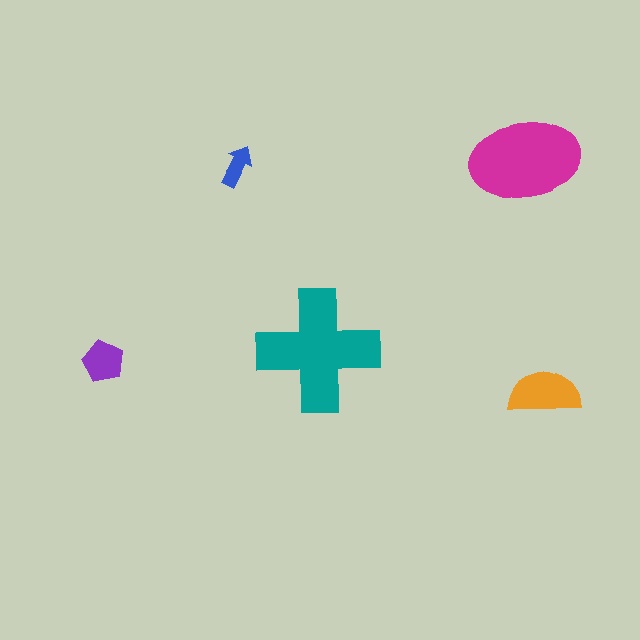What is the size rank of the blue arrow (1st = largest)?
5th.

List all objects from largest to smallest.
The teal cross, the magenta ellipse, the orange semicircle, the purple pentagon, the blue arrow.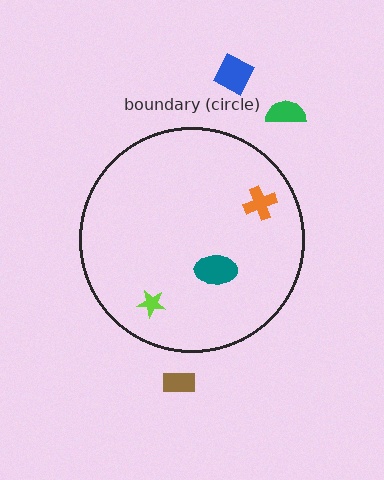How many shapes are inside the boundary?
3 inside, 3 outside.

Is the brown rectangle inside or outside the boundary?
Outside.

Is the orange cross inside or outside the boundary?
Inside.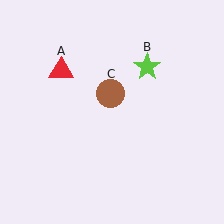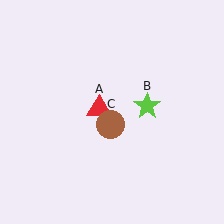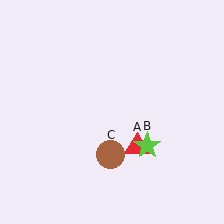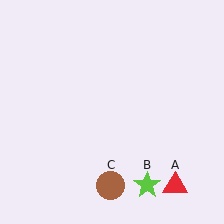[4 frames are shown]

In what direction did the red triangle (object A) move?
The red triangle (object A) moved down and to the right.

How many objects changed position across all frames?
3 objects changed position: red triangle (object A), lime star (object B), brown circle (object C).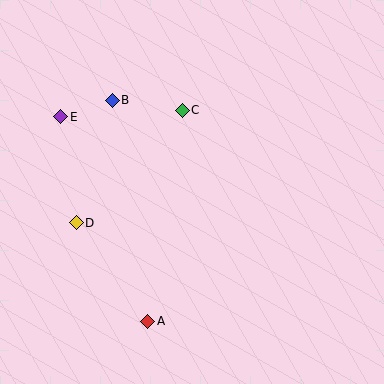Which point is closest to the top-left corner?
Point E is closest to the top-left corner.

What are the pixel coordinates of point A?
Point A is at (148, 321).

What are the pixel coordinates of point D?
Point D is at (76, 223).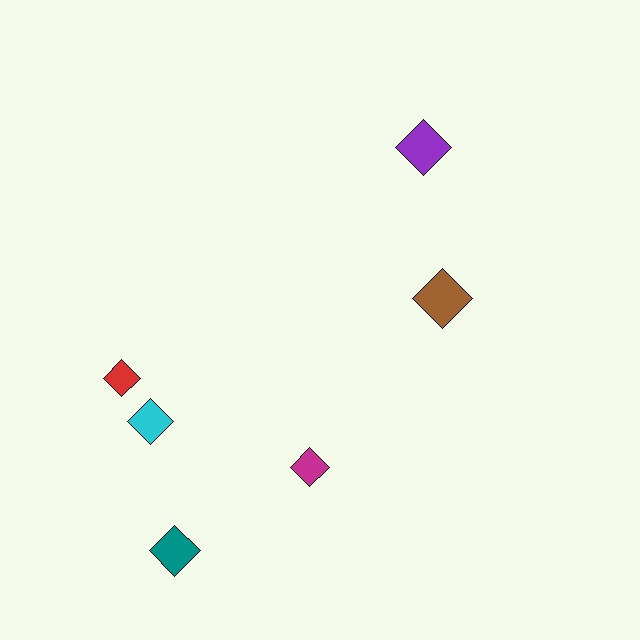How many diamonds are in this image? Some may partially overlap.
There are 6 diamonds.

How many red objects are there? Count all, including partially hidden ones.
There is 1 red object.